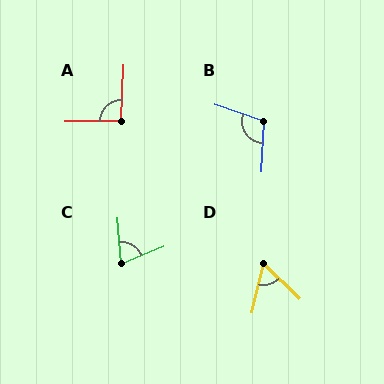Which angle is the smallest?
D, at approximately 59 degrees.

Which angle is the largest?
B, at approximately 107 degrees.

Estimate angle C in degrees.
Approximately 72 degrees.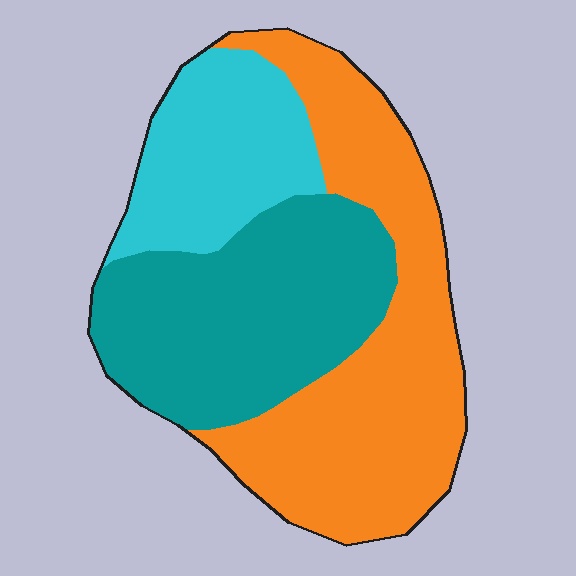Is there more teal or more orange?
Orange.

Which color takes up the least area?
Cyan, at roughly 20%.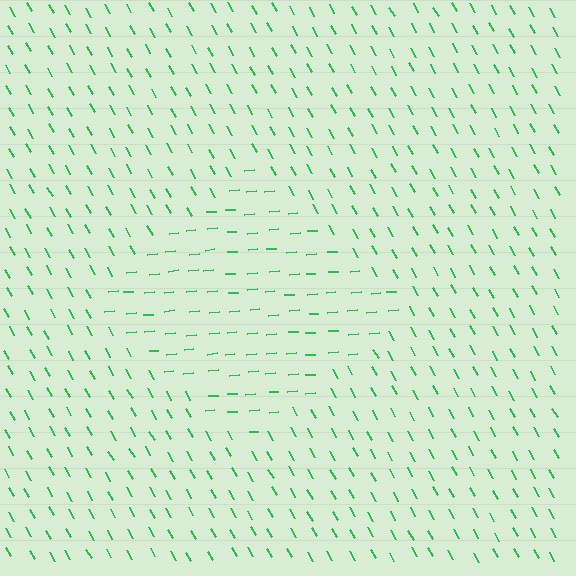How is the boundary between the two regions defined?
The boundary is defined purely by a change in line orientation (approximately 65 degrees difference). All lines are the same color and thickness.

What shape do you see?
I see a diamond.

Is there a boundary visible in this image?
Yes, there is a texture boundary formed by a change in line orientation.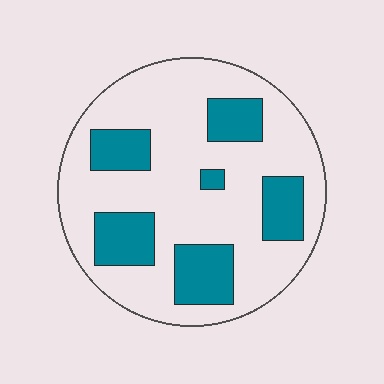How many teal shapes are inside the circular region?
6.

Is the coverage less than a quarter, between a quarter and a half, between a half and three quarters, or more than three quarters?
Between a quarter and a half.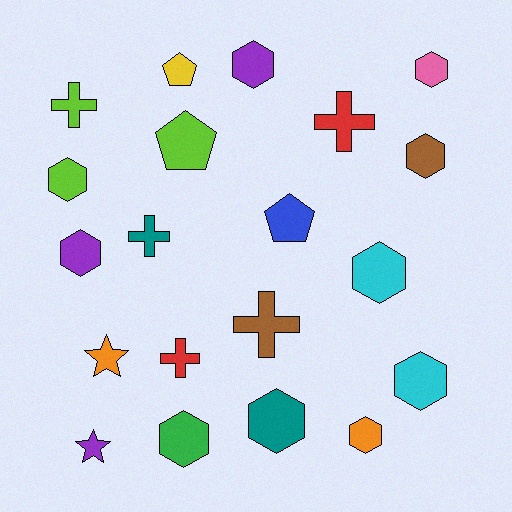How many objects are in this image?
There are 20 objects.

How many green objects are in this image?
There is 1 green object.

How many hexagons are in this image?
There are 10 hexagons.